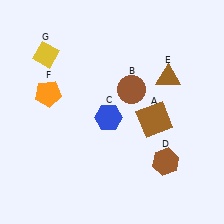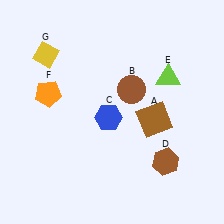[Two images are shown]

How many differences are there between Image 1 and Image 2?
There is 1 difference between the two images.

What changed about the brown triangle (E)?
In Image 1, E is brown. In Image 2, it changed to lime.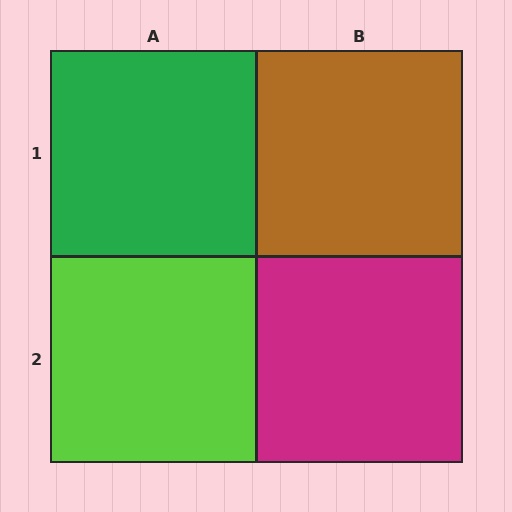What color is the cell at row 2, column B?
Magenta.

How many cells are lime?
1 cell is lime.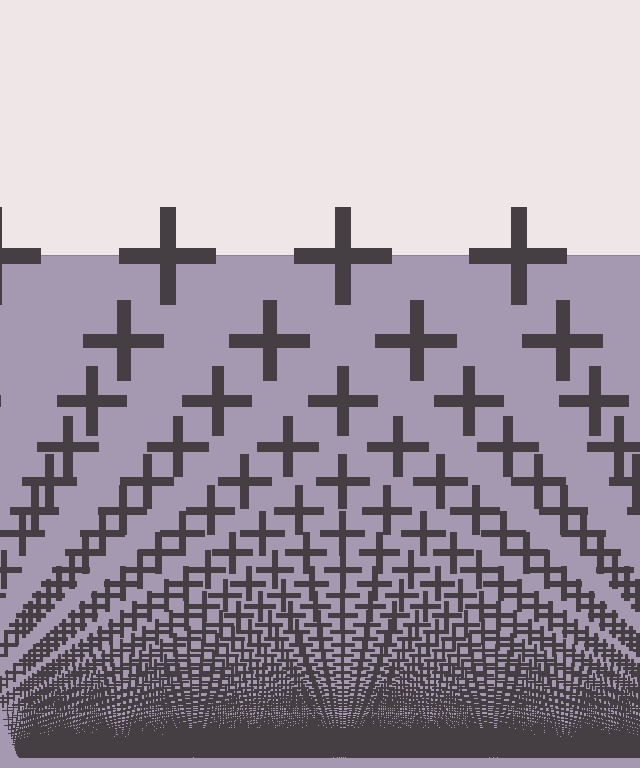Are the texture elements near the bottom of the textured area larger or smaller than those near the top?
Smaller. The gradient is inverted — elements near the bottom are smaller and denser.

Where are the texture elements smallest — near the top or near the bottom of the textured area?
Near the bottom.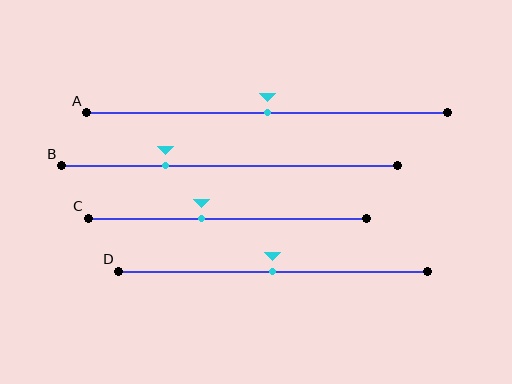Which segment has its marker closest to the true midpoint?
Segment A has its marker closest to the true midpoint.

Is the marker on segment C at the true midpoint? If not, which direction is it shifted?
No, the marker on segment C is shifted to the left by about 9% of the segment length.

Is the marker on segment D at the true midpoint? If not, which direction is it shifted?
Yes, the marker on segment D is at the true midpoint.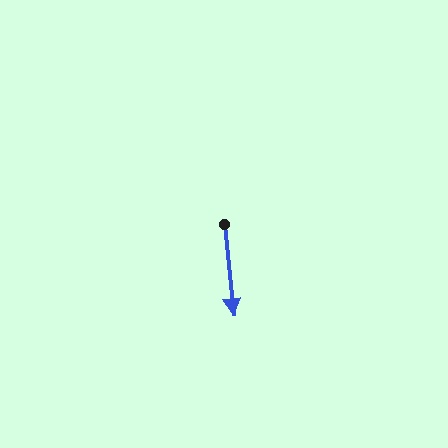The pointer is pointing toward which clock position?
Roughly 6 o'clock.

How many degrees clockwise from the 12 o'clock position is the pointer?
Approximately 174 degrees.